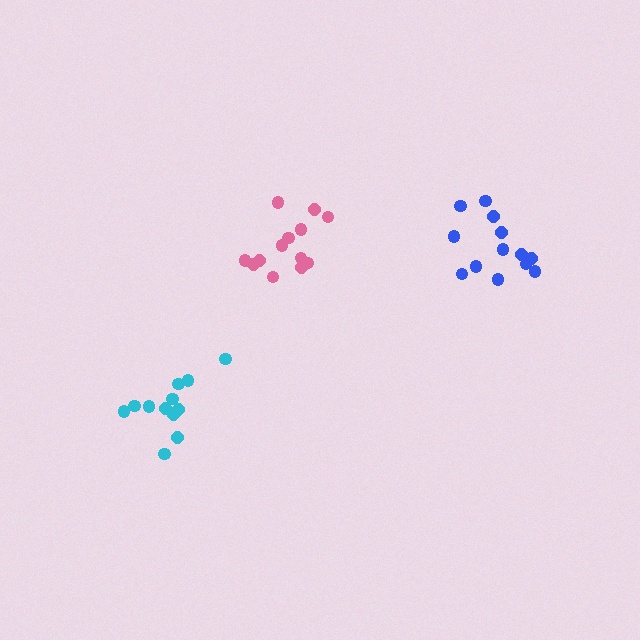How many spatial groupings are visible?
There are 3 spatial groupings.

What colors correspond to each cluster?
The clusters are colored: cyan, pink, blue.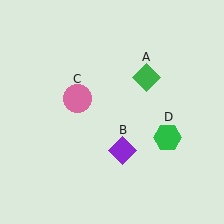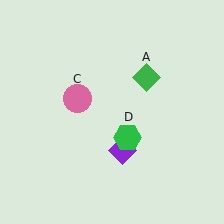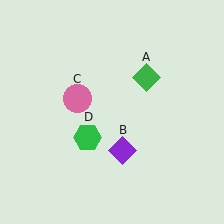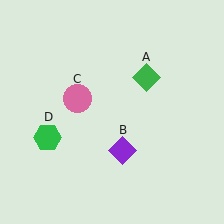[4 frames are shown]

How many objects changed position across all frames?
1 object changed position: green hexagon (object D).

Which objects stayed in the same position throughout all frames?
Green diamond (object A) and purple diamond (object B) and pink circle (object C) remained stationary.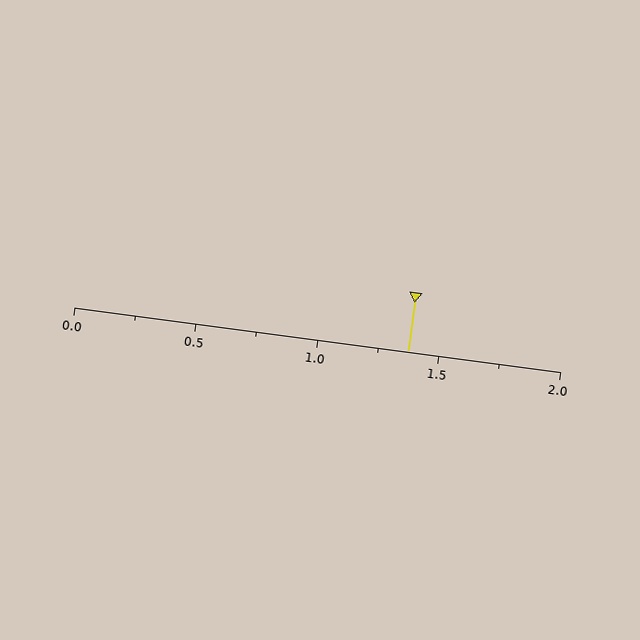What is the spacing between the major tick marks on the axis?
The major ticks are spaced 0.5 apart.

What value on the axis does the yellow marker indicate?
The marker indicates approximately 1.38.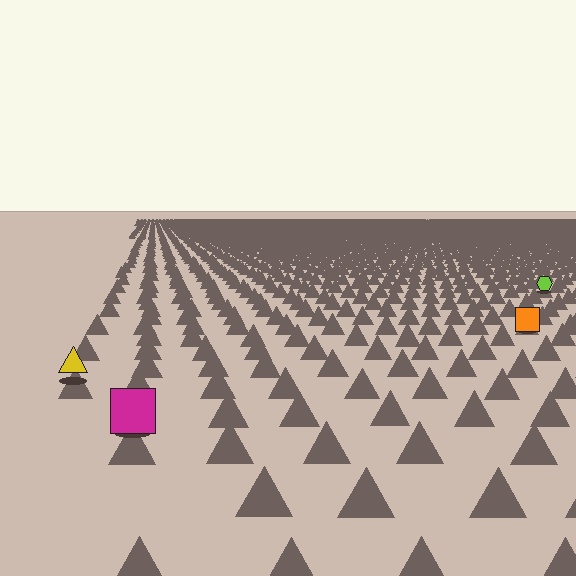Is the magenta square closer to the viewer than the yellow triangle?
Yes. The magenta square is closer — you can tell from the texture gradient: the ground texture is coarser near it.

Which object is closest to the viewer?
The magenta square is closest. The texture marks near it are larger and more spread out.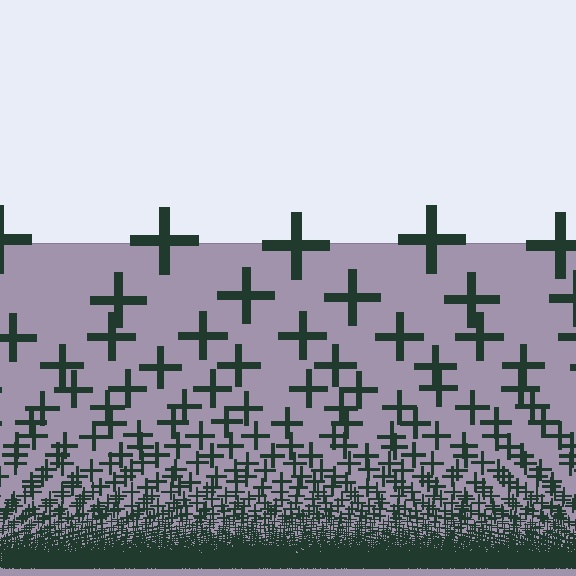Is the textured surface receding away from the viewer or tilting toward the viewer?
The surface appears to tilt toward the viewer. Texture elements get larger and sparser toward the top.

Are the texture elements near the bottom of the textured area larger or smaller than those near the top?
Smaller. The gradient is inverted — elements near the bottom are smaller and denser.